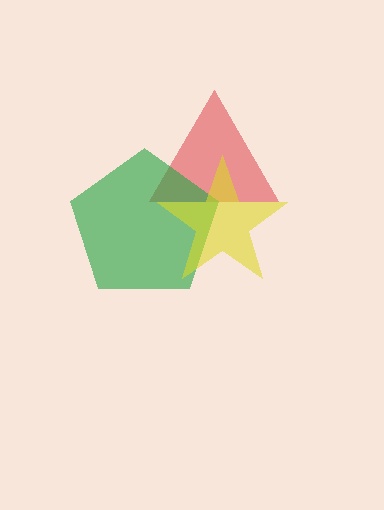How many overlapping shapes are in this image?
There are 3 overlapping shapes in the image.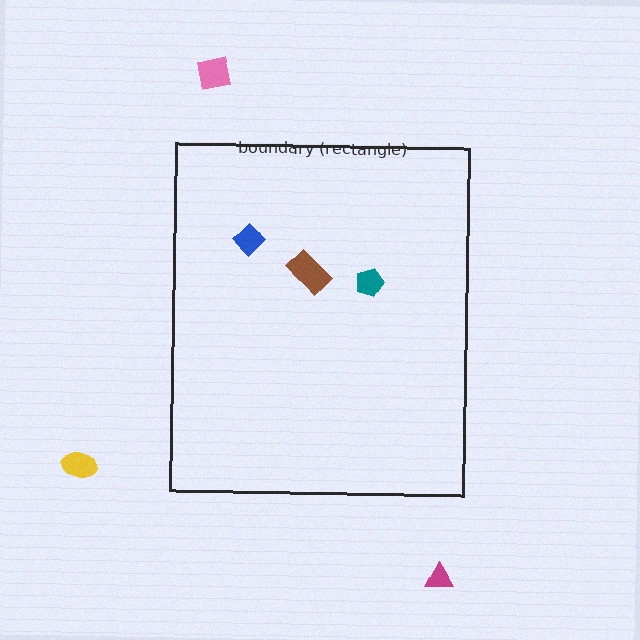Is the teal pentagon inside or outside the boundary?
Inside.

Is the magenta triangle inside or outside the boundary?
Outside.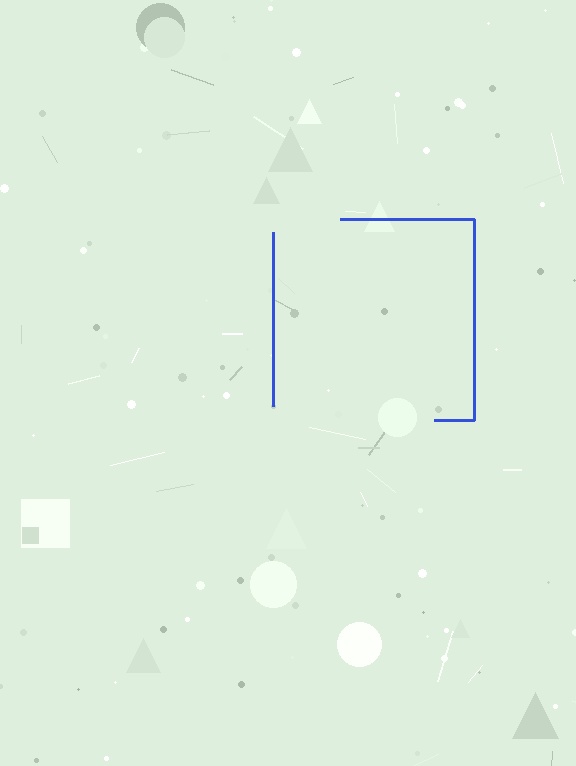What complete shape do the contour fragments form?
The contour fragments form a square.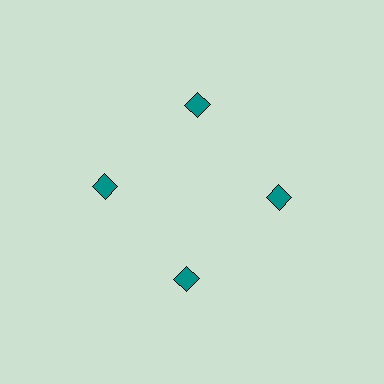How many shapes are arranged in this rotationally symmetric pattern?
There are 4 shapes, arranged in 4 groups of 1.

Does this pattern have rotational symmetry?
Yes, this pattern has 4-fold rotational symmetry. It looks the same after rotating 90 degrees around the center.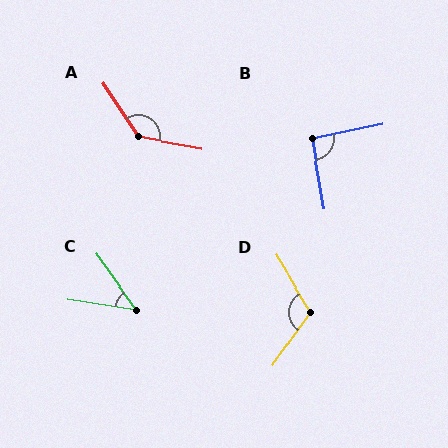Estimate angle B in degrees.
Approximately 92 degrees.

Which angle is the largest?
A, at approximately 134 degrees.